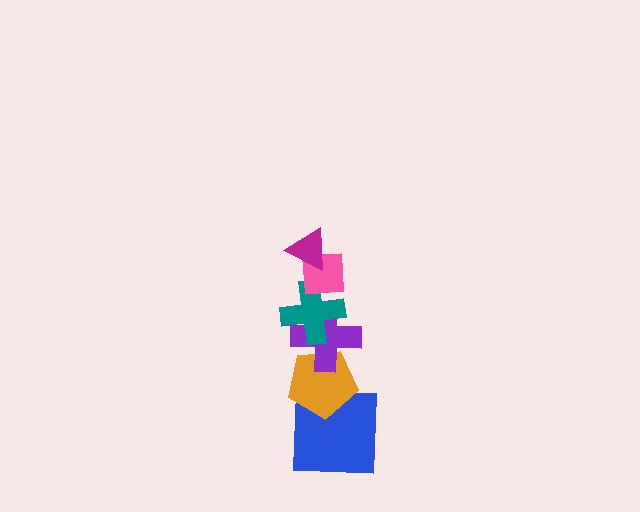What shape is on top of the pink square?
The magenta triangle is on top of the pink square.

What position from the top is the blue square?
The blue square is 6th from the top.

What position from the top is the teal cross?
The teal cross is 3rd from the top.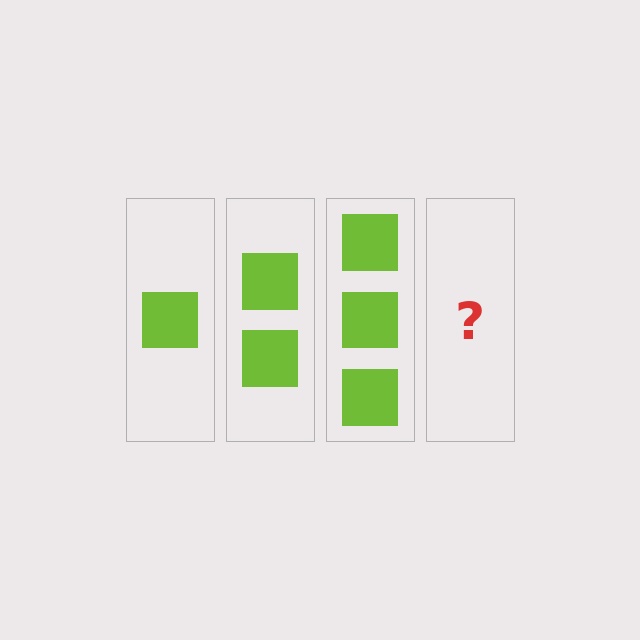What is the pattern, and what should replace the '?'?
The pattern is that each step adds one more square. The '?' should be 4 squares.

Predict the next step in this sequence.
The next step is 4 squares.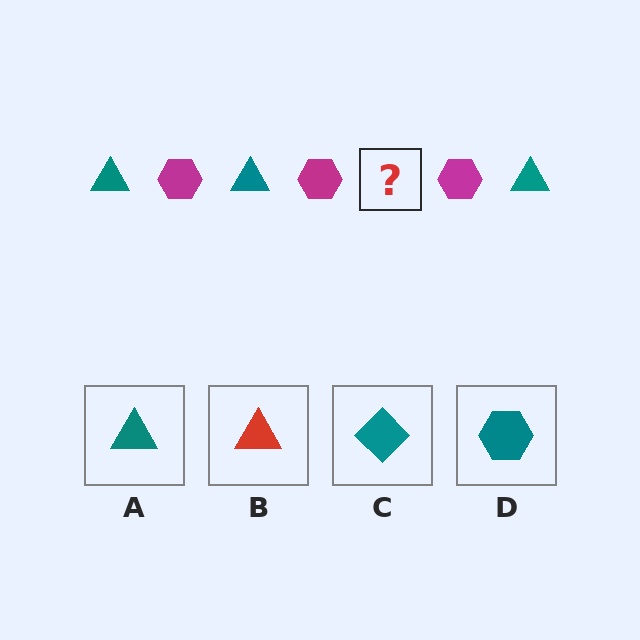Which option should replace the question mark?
Option A.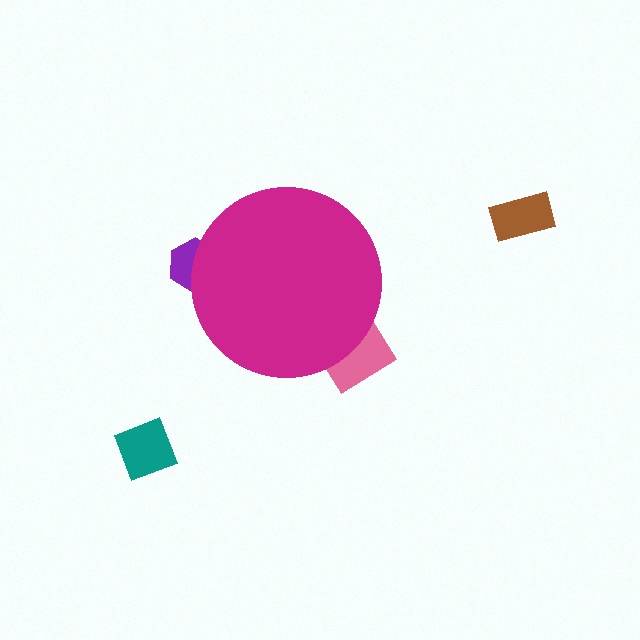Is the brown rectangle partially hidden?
No, the brown rectangle is fully visible.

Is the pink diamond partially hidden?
Yes, the pink diamond is partially hidden behind the magenta circle.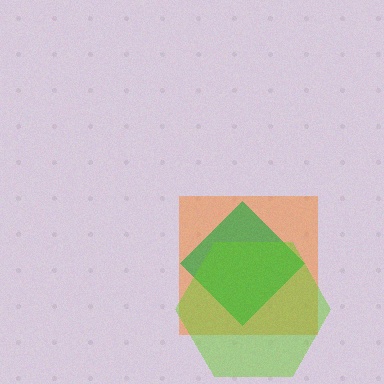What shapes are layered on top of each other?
The layered shapes are: an orange square, a green diamond, a lime hexagon.